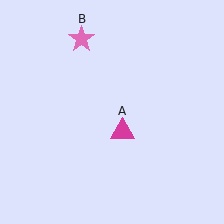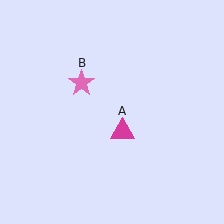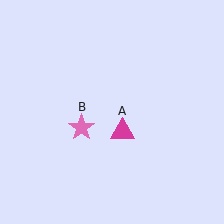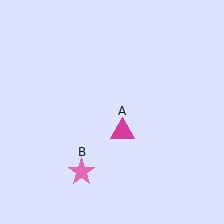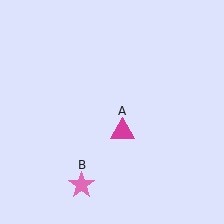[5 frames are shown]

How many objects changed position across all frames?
1 object changed position: pink star (object B).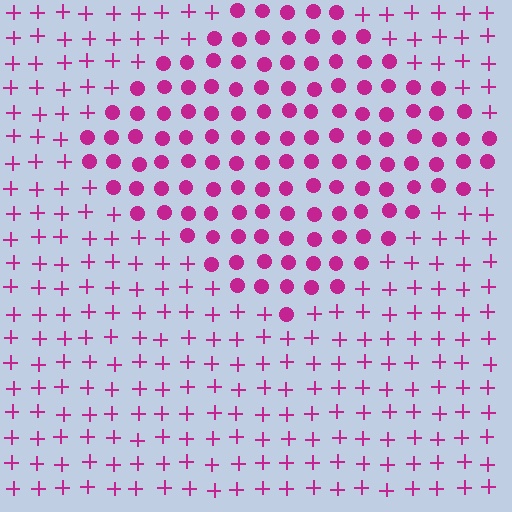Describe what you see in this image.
The image is filled with small magenta elements arranged in a uniform grid. A diamond-shaped region contains circles, while the surrounding area contains plus signs. The boundary is defined purely by the change in element shape.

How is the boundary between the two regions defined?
The boundary is defined by a change in element shape: circles inside vs. plus signs outside. All elements share the same color and spacing.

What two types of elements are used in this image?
The image uses circles inside the diamond region and plus signs outside it.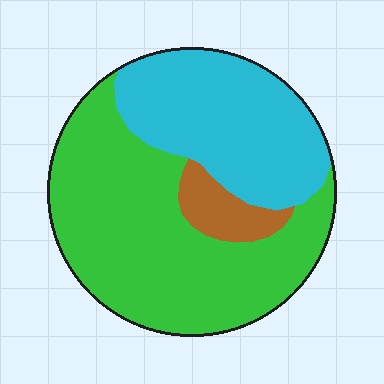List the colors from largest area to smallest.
From largest to smallest: green, cyan, brown.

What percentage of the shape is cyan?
Cyan covers 35% of the shape.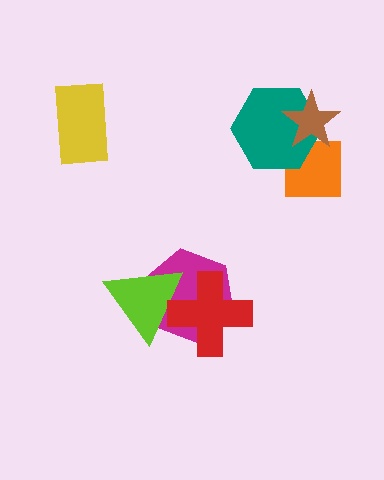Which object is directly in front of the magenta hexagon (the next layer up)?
The lime triangle is directly in front of the magenta hexagon.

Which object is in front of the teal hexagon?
The brown star is in front of the teal hexagon.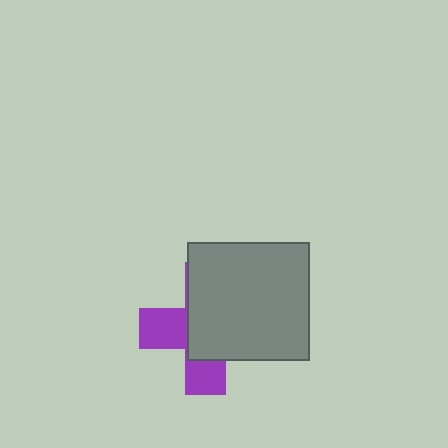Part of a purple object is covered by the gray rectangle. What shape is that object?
It is a cross.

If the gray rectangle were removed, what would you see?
You would see the complete purple cross.